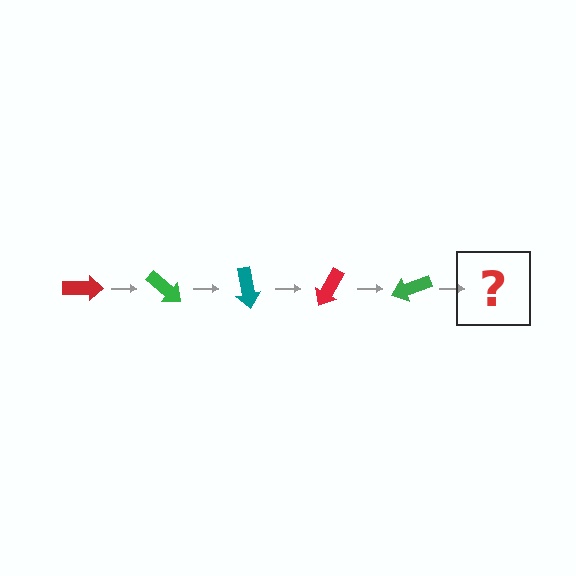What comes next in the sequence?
The next element should be a teal arrow, rotated 200 degrees from the start.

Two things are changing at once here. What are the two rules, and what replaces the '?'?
The two rules are that it rotates 40 degrees each step and the color cycles through red, green, and teal. The '?' should be a teal arrow, rotated 200 degrees from the start.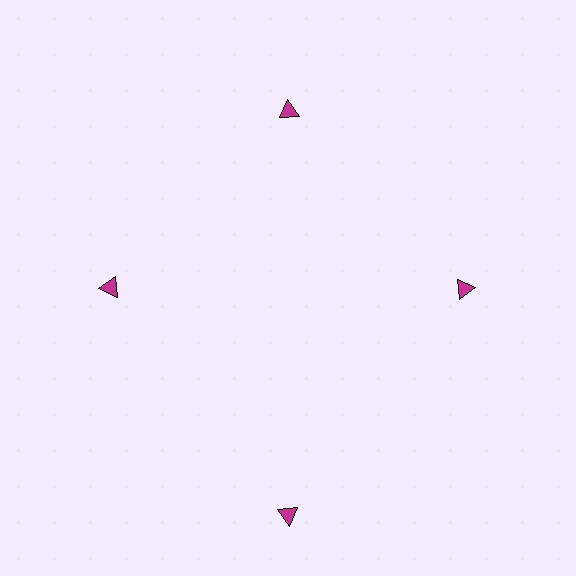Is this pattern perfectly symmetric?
No. The 4 magenta triangles are arranged in a ring, but one element near the 6 o'clock position is pushed outward from the center, breaking the 4-fold rotational symmetry.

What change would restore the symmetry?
The symmetry would be restored by moving it inward, back onto the ring so that all 4 triangles sit at equal angles and equal distance from the center.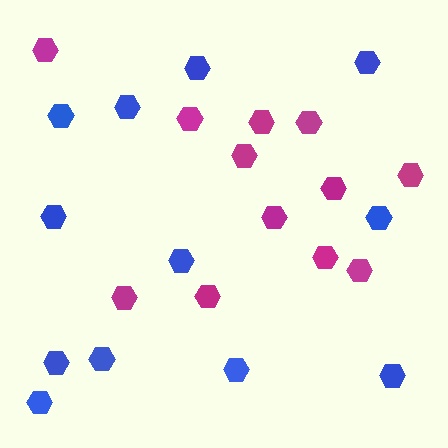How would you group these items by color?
There are 2 groups: one group of magenta hexagons (12) and one group of blue hexagons (12).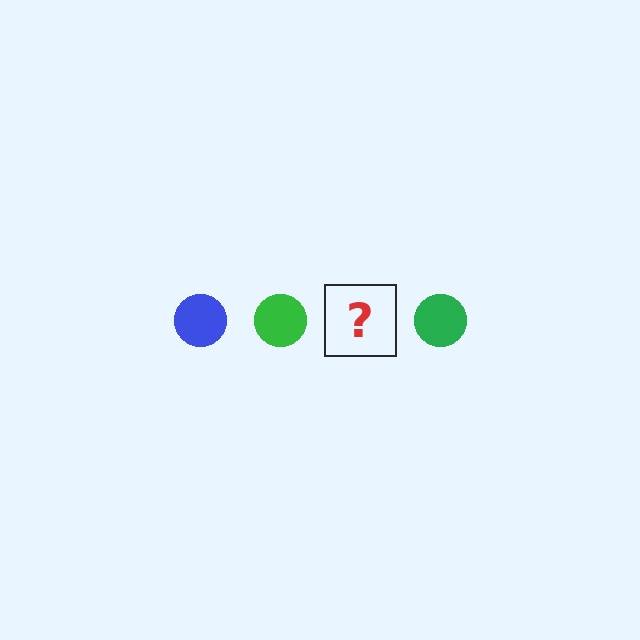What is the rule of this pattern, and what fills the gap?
The rule is that the pattern cycles through blue, green circles. The gap should be filled with a blue circle.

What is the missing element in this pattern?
The missing element is a blue circle.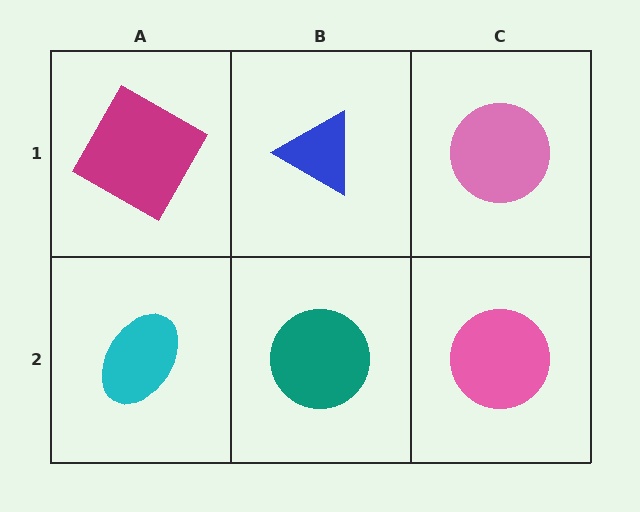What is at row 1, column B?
A blue triangle.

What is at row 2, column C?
A pink circle.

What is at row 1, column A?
A magenta square.